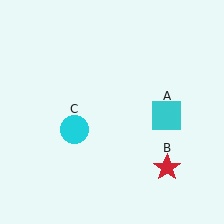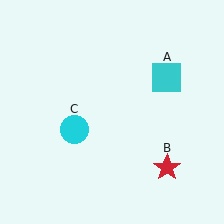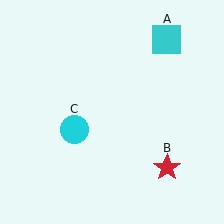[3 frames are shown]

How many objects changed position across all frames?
1 object changed position: cyan square (object A).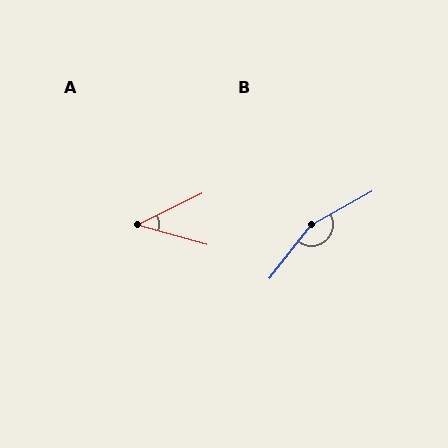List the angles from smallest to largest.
A (42°), B (157°).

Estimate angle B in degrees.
Approximately 157 degrees.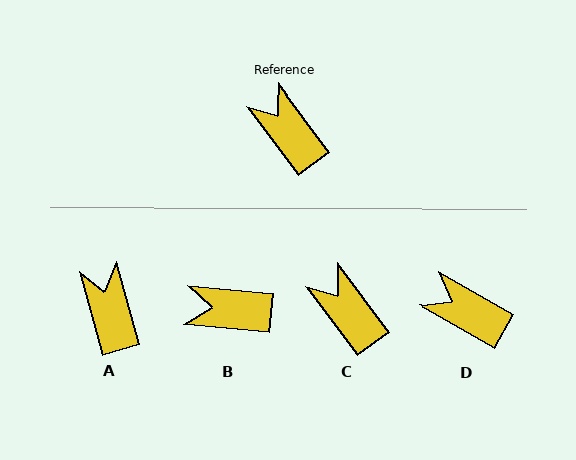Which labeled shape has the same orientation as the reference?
C.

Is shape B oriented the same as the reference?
No, it is off by about 48 degrees.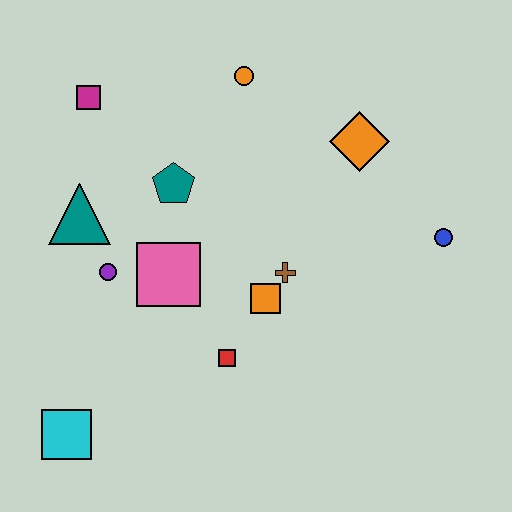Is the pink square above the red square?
Yes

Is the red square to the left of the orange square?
Yes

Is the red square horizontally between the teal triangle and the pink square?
No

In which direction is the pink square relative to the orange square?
The pink square is to the left of the orange square.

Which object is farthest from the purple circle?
The blue circle is farthest from the purple circle.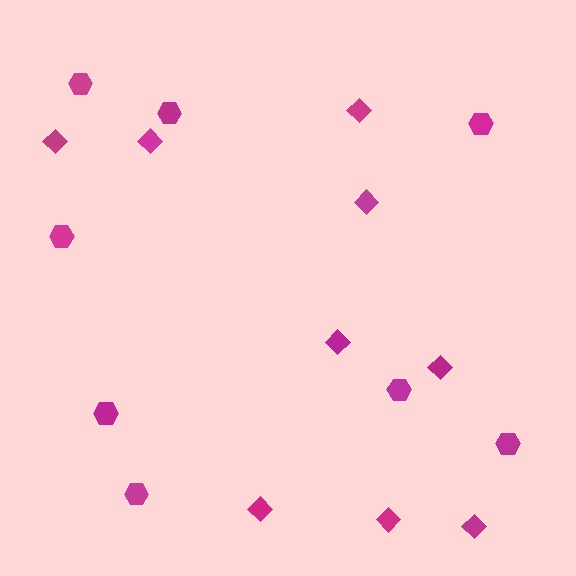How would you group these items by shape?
There are 2 groups: one group of hexagons (8) and one group of diamonds (9).